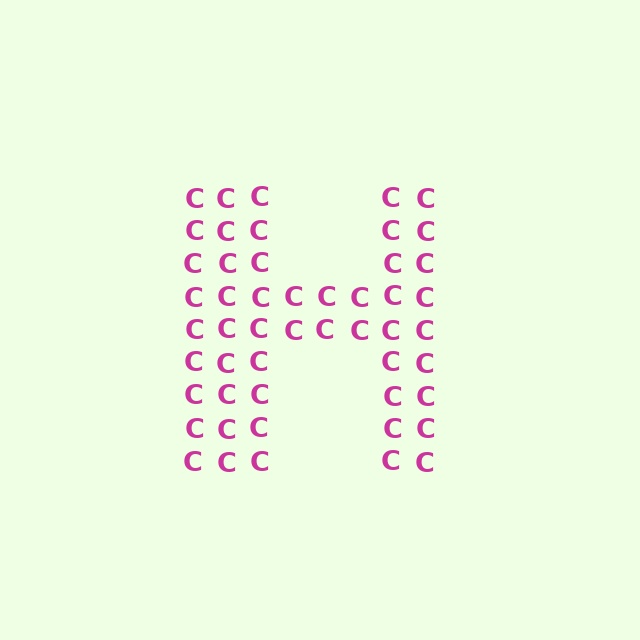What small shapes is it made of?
It is made of small letter C's.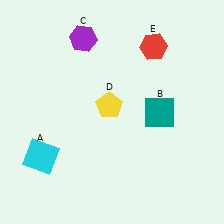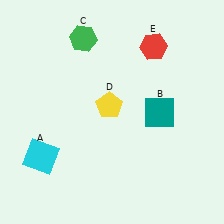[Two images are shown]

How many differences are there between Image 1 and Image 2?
There is 1 difference between the two images.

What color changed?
The hexagon (C) changed from purple in Image 1 to green in Image 2.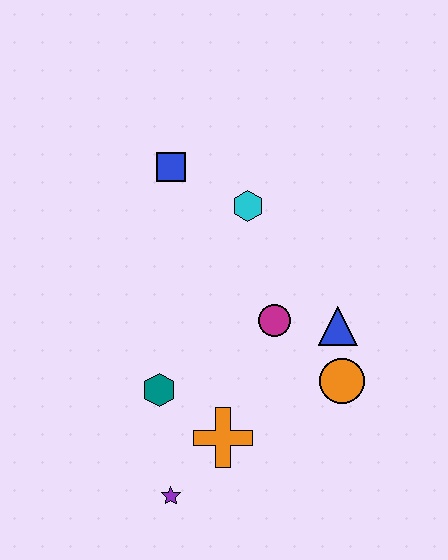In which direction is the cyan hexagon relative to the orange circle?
The cyan hexagon is above the orange circle.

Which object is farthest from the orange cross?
The blue square is farthest from the orange cross.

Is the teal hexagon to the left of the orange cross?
Yes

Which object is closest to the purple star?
The orange cross is closest to the purple star.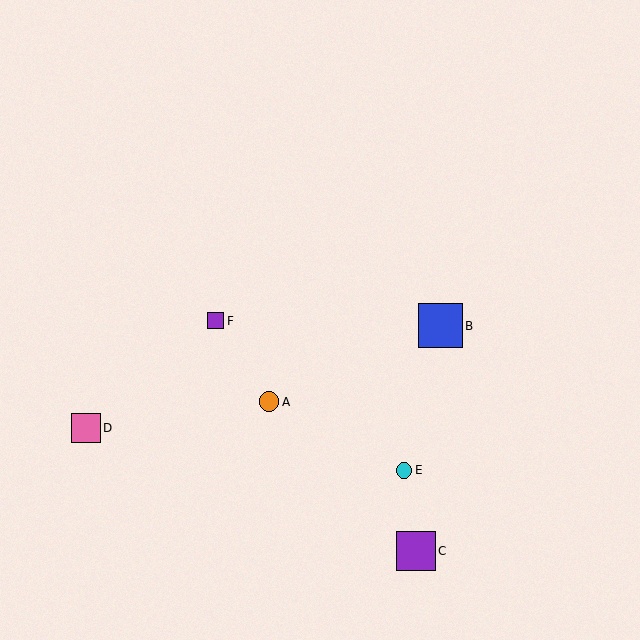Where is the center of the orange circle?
The center of the orange circle is at (269, 402).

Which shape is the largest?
The blue square (labeled B) is the largest.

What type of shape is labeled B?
Shape B is a blue square.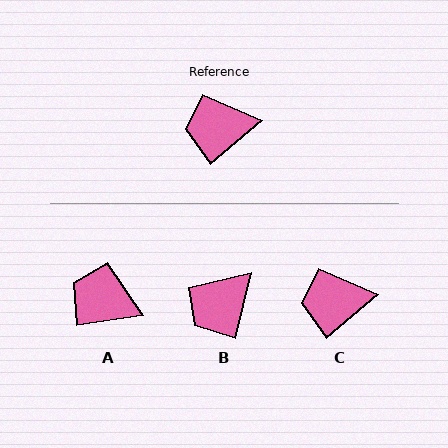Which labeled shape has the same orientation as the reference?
C.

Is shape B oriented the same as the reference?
No, it is off by about 36 degrees.